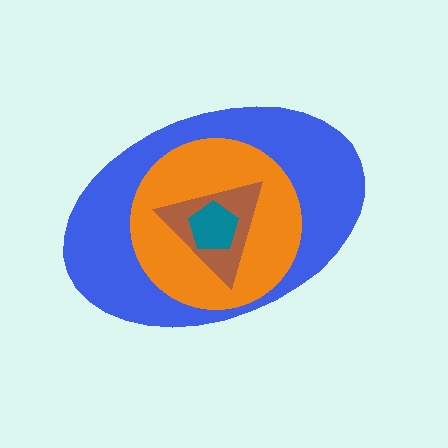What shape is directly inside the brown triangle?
The teal pentagon.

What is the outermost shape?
The blue ellipse.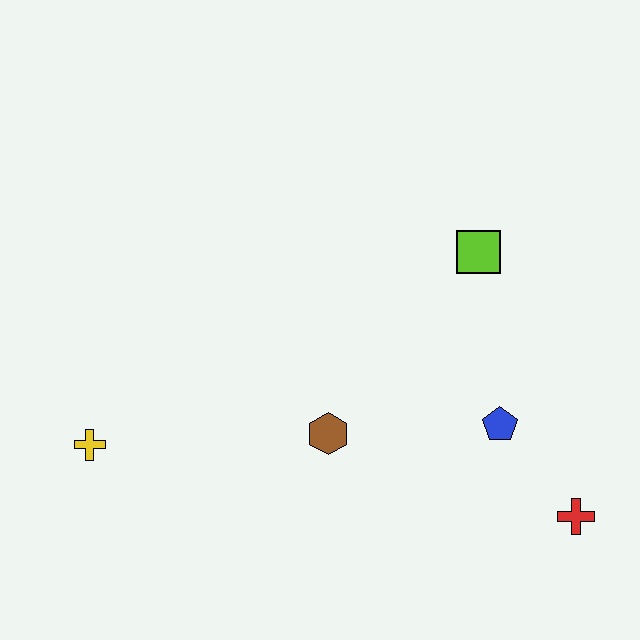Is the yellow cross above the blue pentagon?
No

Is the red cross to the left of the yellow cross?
No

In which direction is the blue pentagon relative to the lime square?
The blue pentagon is below the lime square.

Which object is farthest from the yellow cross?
The red cross is farthest from the yellow cross.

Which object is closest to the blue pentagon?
The red cross is closest to the blue pentagon.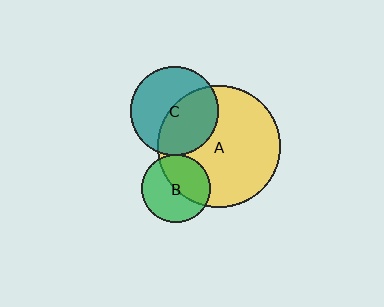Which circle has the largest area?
Circle A (yellow).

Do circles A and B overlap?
Yes.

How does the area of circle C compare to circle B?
Approximately 1.7 times.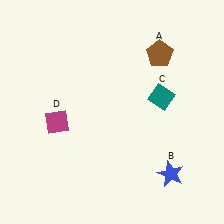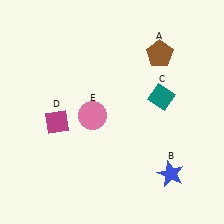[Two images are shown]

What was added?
A pink circle (E) was added in Image 2.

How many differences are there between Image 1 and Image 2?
There is 1 difference between the two images.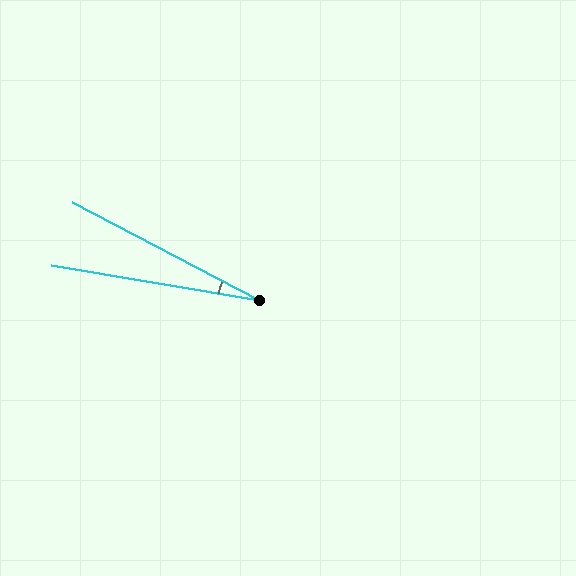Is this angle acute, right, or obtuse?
It is acute.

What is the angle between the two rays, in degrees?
Approximately 18 degrees.